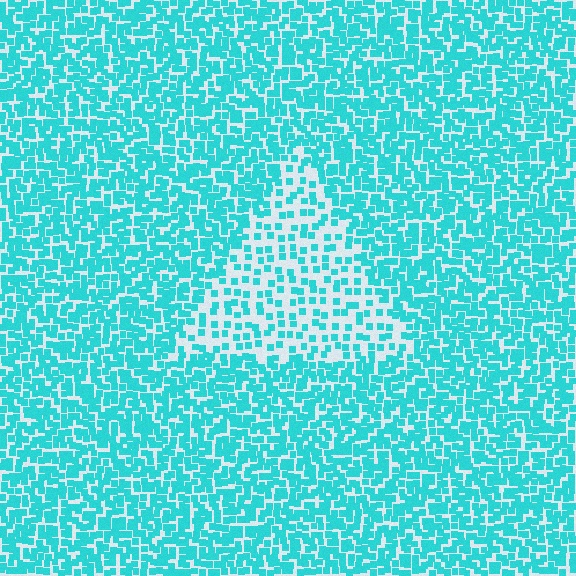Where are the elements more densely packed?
The elements are more densely packed outside the triangle boundary.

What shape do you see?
I see a triangle.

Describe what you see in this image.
The image contains small cyan elements arranged at two different densities. A triangle-shaped region is visible where the elements are less densely packed than the surrounding area.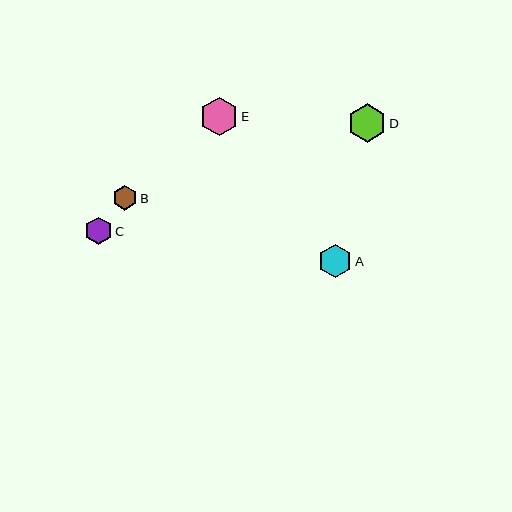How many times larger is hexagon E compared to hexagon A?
Hexagon E is approximately 1.2 times the size of hexagon A.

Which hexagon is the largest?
Hexagon E is the largest with a size of approximately 39 pixels.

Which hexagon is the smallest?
Hexagon B is the smallest with a size of approximately 25 pixels.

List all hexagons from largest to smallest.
From largest to smallest: E, D, A, C, B.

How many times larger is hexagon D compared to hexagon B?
Hexagon D is approximately 1.5 times the size of hexagon B.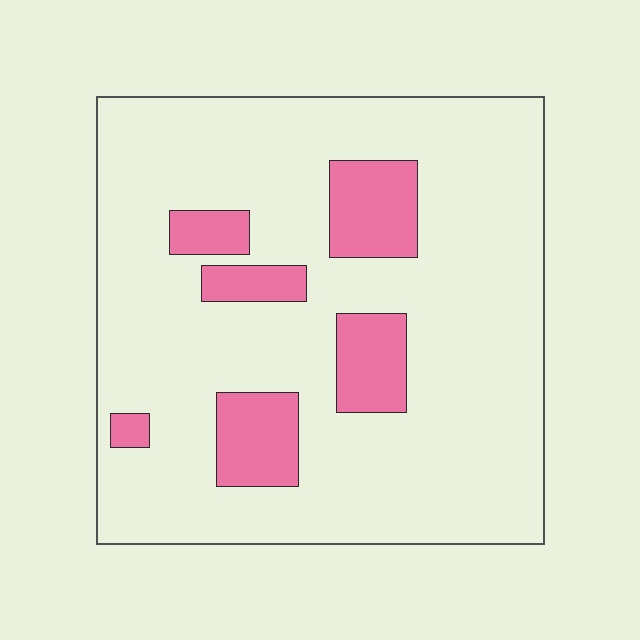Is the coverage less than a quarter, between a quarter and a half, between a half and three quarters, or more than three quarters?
Less than a quarter.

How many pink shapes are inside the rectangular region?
6.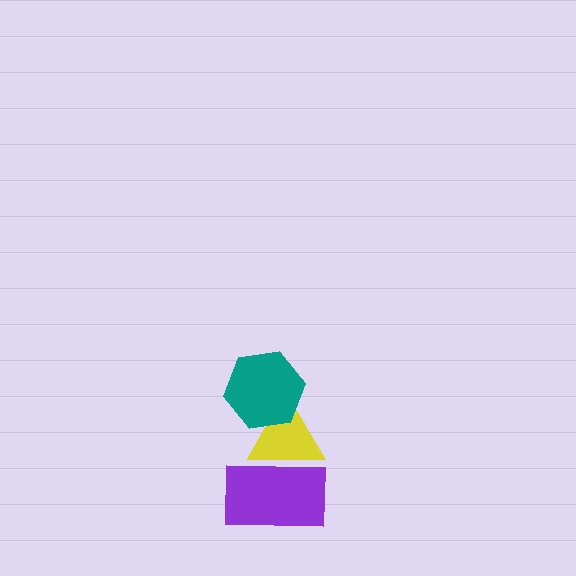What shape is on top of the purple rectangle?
The yellow triangle is on top of the purple rectangle.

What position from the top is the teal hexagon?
The teal hexagon is 1st from the top.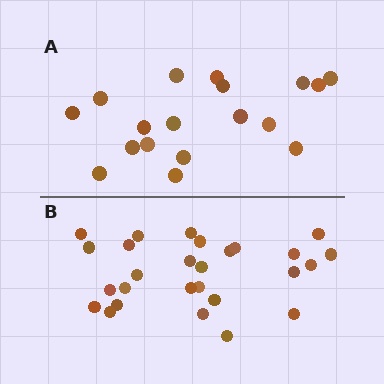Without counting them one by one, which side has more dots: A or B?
Region B (the bottom region) has more dots.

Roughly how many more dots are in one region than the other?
Region B has roughly 8 or so more dots than region A.